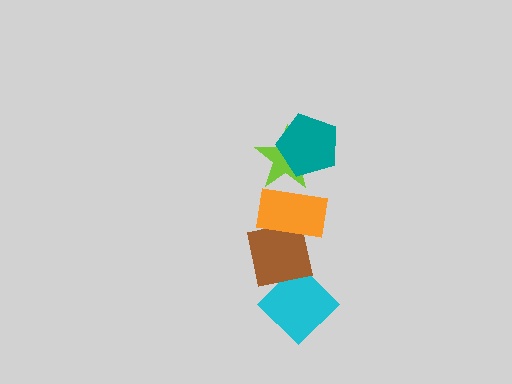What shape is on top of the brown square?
The orange rectangle is on top of the brown square.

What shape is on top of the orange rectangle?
The lime star is on top of the orange rectangle.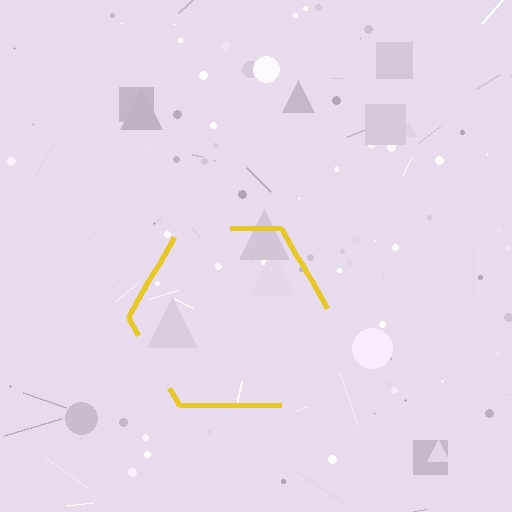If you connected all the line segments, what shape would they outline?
They would outline a hexagon.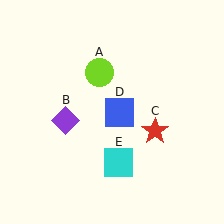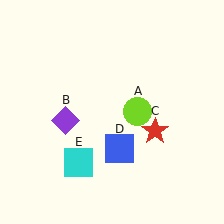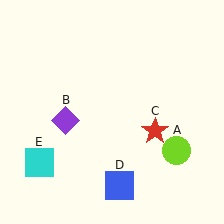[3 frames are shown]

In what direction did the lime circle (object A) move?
The lime circle (object A) moved down and to the right.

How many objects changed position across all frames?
3 objects changed position: lime circle (object A), blue square (object D), cyan square (object E).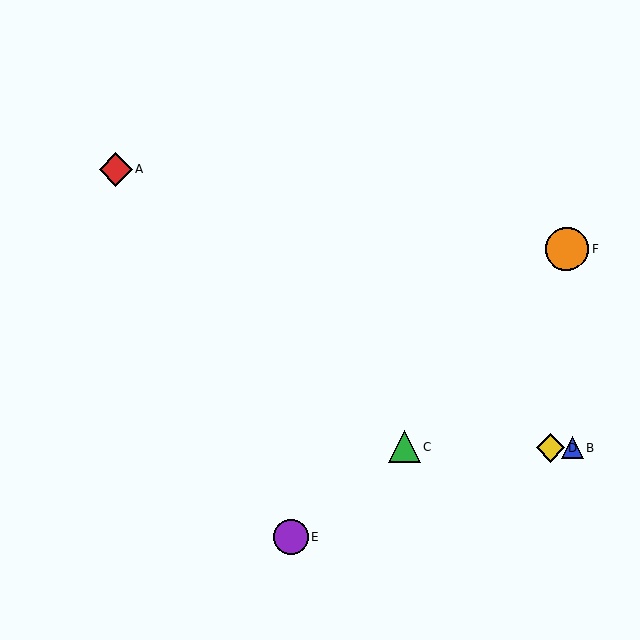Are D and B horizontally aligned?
Yes, both are at y≈448.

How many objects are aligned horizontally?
3 objects (B, C, D) are aligned horizontally.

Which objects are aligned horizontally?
Objects B, C, D are aligned horizontally.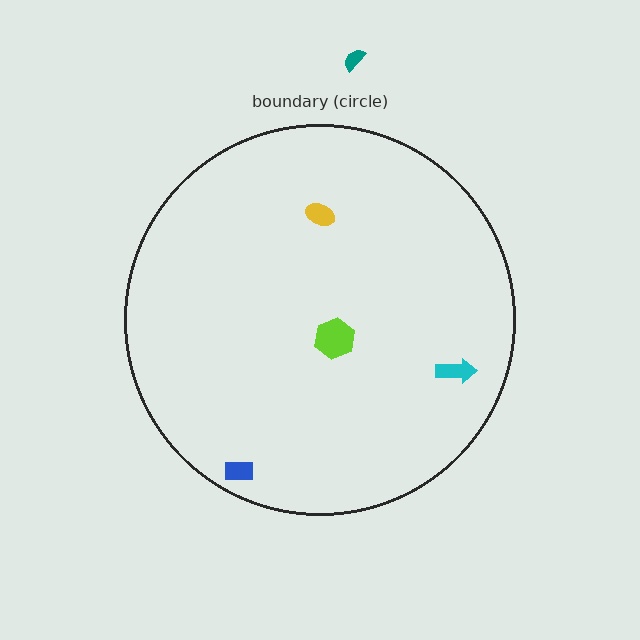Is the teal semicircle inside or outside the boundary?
Outside.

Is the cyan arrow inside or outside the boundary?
Inside.